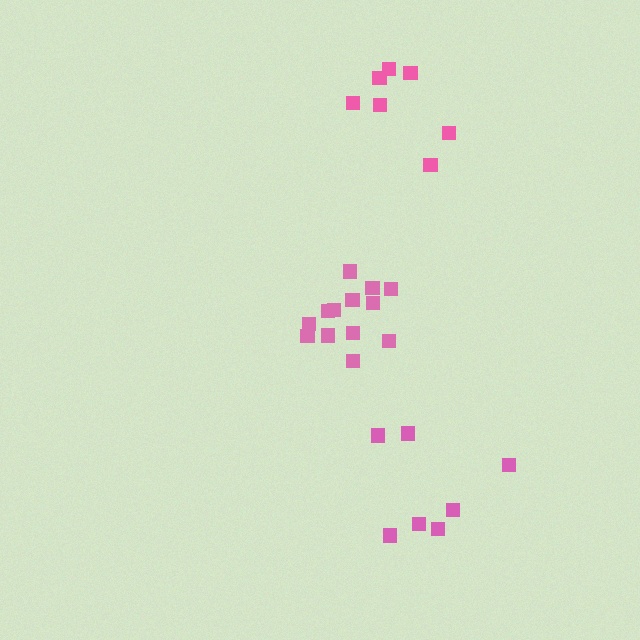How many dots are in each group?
Group 1: 7 dots, Group 2: 7 dots, Group 3: 13 dots (27 total).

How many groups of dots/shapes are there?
There are 3 groups.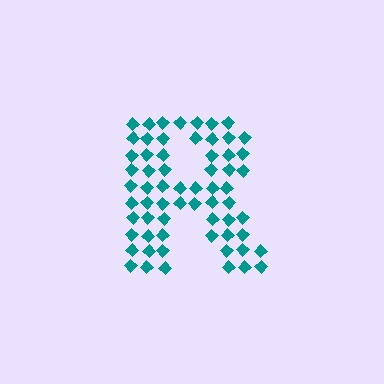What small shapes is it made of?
It is made of small diamonds.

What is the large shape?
The large shape is the letter R.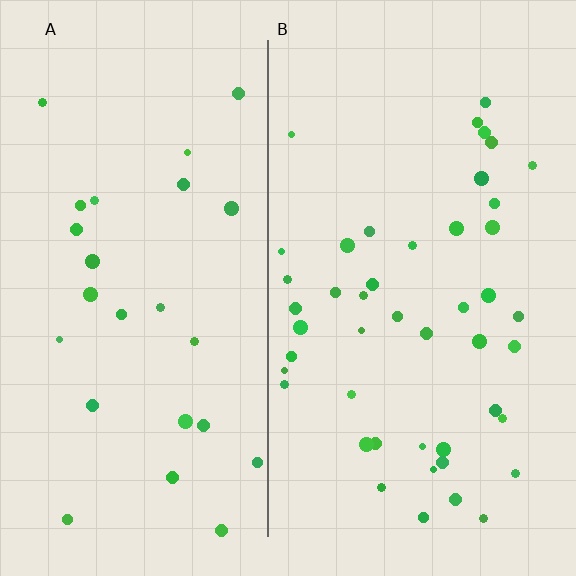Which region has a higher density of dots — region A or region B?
B (the right).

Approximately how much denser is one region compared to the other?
Approximately 1.7× — region B over region A.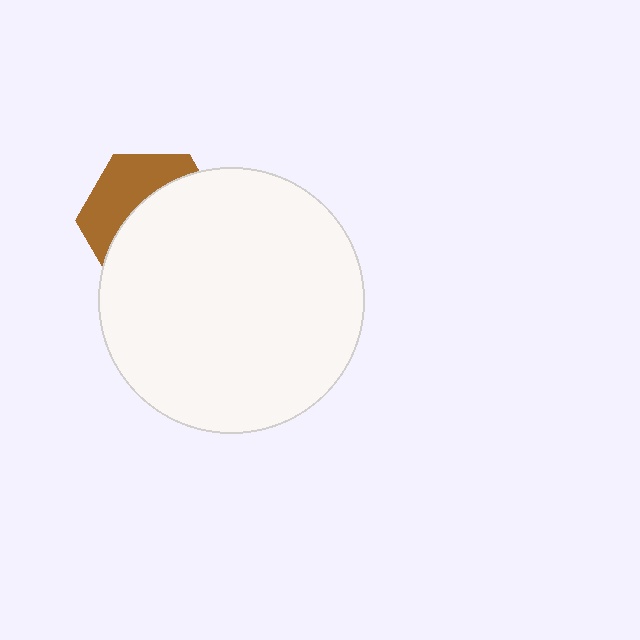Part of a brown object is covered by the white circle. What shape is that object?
It is a hexagon.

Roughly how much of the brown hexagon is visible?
A small part of it is visible (roughly 38%).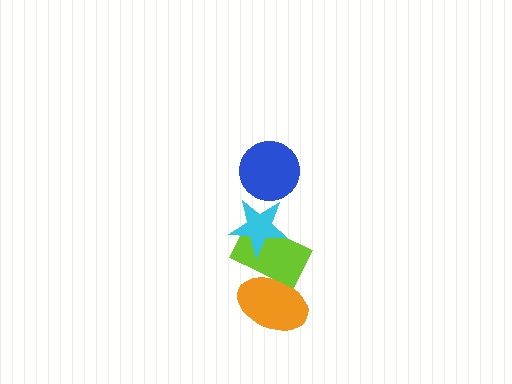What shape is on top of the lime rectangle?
The cyan star is on top of the lime rectangle.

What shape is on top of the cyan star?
The blue circle is on top of the cyan star.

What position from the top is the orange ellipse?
The orange ellipse is 4th from the top.